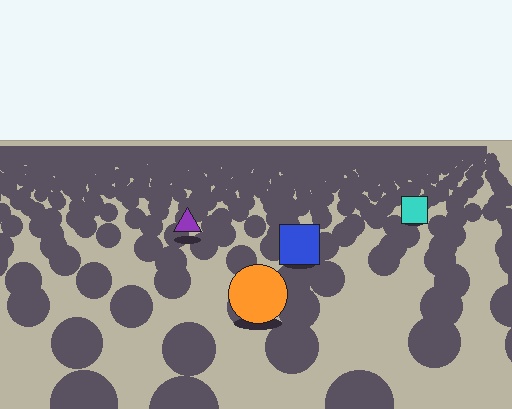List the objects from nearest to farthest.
From nearest to farthest: the orange circle, the blue square, the purple triangle, the cyan square.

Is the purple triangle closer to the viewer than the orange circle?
No. The orange circle is closer — you can tell from the texture gradient: the ground texture is coarser near it.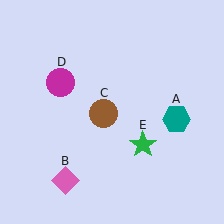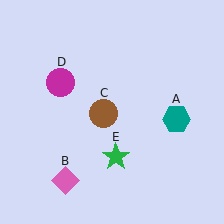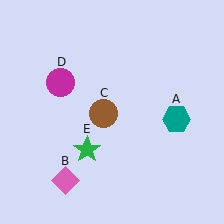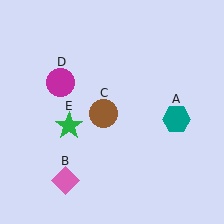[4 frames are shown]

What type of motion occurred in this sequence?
The green star (object E) rotated clockwise around the center of the scene.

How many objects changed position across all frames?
1 object changed position: green star (object E).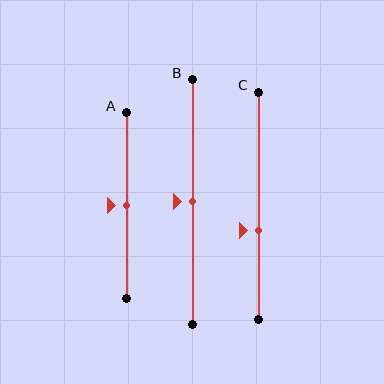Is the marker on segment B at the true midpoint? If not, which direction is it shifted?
Yes, the marker on segment B is at the true midpoint.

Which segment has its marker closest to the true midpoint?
Segment A has its marker closest to the true midpoint.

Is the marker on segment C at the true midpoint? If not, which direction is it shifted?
No, the marker on segment C is shifted downward by about 11% of the segment length.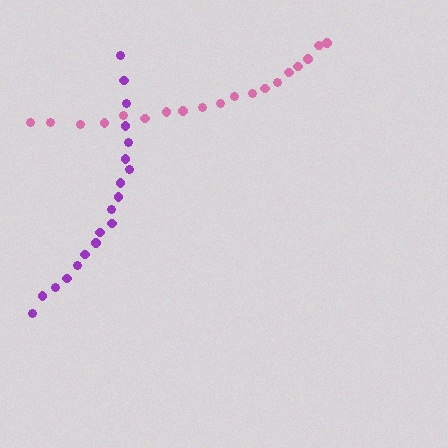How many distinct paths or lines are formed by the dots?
There are 2 distinct paths.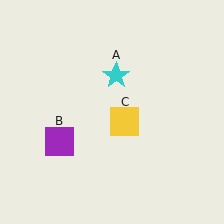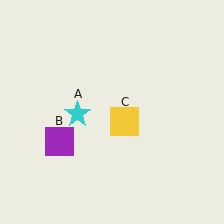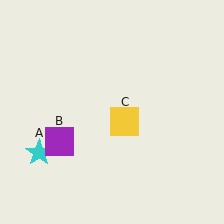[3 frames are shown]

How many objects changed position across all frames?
1 object changed position: cyan star (object A).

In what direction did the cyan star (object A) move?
The cyan star (object A) moved down and to the left.